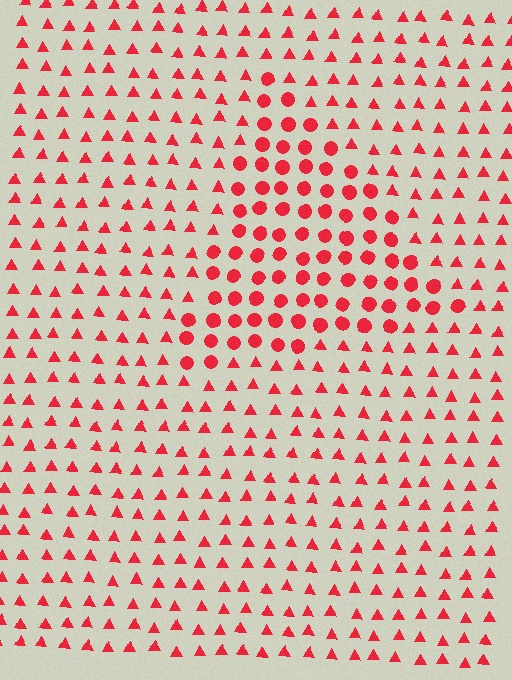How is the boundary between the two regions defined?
The boundary is defined by a change in element shape: circles inside vs. triangles outside. All elements share the same color and spacing.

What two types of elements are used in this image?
The image uses circles inside the triangle region and triangles outside it.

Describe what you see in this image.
The image is filled with small red elements arranged in a uniform grid. A triangle-shaped region contains circles, while the surrounding area contains triangles. The boundary is defined purely by the change in element shape.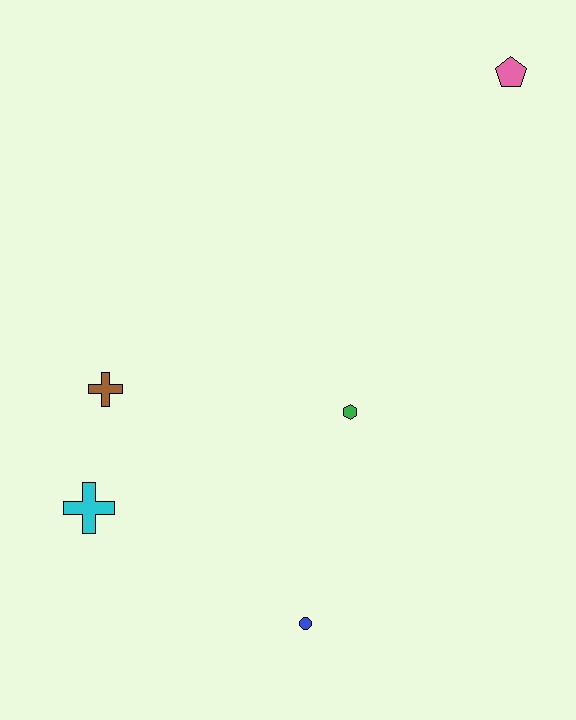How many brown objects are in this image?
There is 1 brown object.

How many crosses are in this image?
There are 2 crosses.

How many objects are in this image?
There are 5 objects.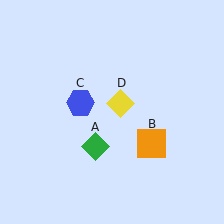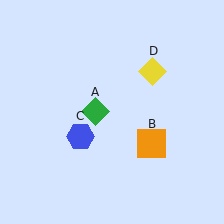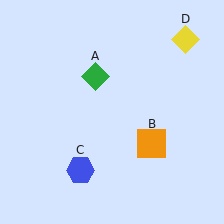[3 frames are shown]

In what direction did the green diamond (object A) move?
The green diamond (object A) moved up.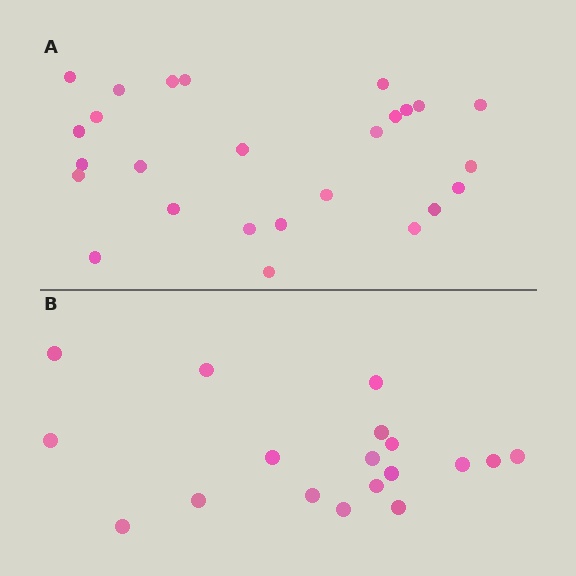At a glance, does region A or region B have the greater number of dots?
Region A (the top region) has more dots.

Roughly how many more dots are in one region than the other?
Region A has roughly 8 or so more dots than region B.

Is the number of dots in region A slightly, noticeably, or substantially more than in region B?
Region A has noticeably more, but not dramatically so. The ratio is roughly 1.4 to 1.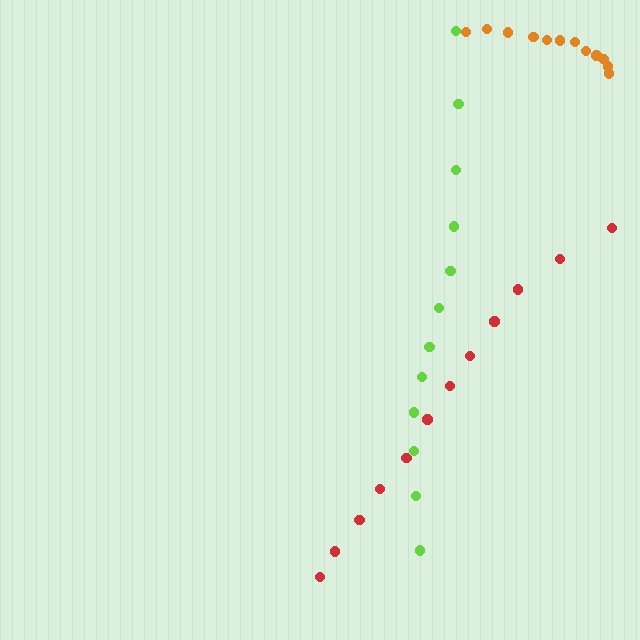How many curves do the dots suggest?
There are 3 distinct paths.